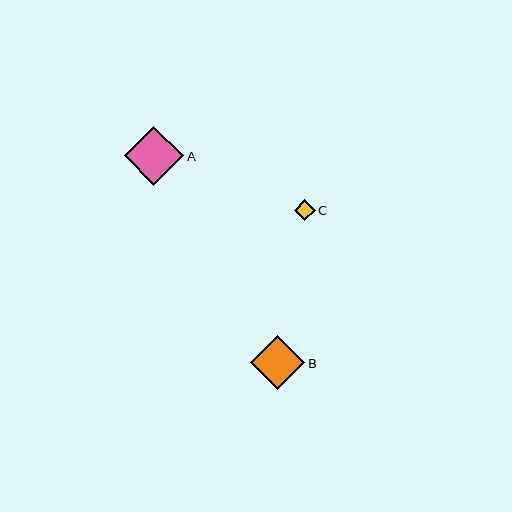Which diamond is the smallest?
Diamond C is the smallest with a size of approximately 21 pixels.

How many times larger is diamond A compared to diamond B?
Diamond A is approximately 1.1 times the size of diamond B.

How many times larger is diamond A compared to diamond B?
Diamond A is approximately 1.1 times the size of diamond B.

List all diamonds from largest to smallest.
From largest to smallest: A, B, C.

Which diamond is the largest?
Diamond A is the largest with a size of approximately 60 pixels.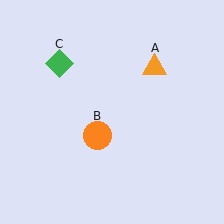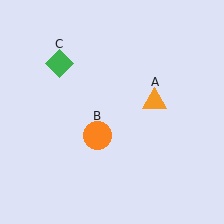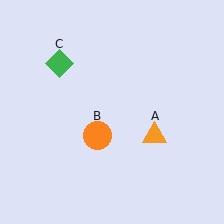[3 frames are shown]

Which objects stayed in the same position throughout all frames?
Orange circle (object B) and green diamond (object C) remained stationary.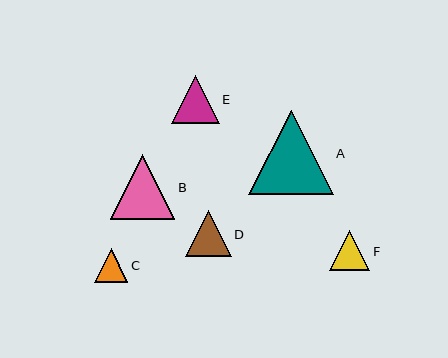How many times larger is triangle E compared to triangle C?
Triangle E is approximately 1.4 times the size of triangle C.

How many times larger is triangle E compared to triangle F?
Triangle E is approximately 1.2 times the size of triangle F.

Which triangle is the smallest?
Triangle C is the smallest with a size of approximately 34 pixels.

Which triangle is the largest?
Triangle A is the largest with a size of approximately 84 pixels.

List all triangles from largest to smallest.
From largest to smallest: A, B, E, D, F, C.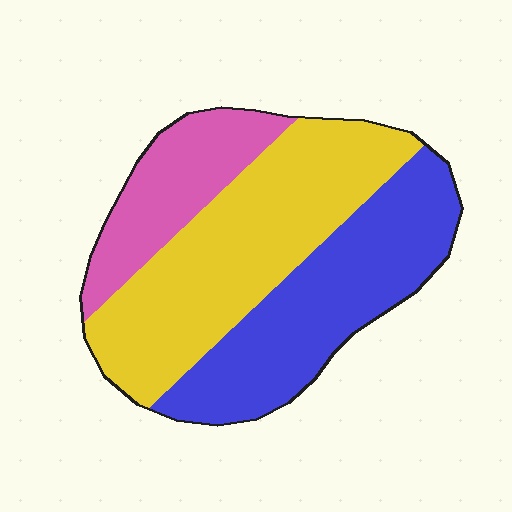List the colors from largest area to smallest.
From largest to smallest: yellow, blue, pink.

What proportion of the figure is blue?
Blue takes up about three eighths (3/8) of the figure.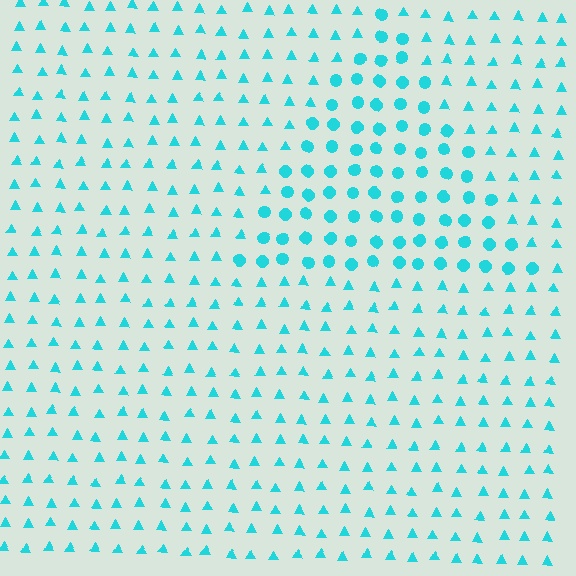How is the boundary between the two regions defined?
The boundary is defined by a change in element shape: circles inside vs. triangles outside. All elements share the same color and spacing.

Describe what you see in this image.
The image is filled with small cyan elements arranged in a uniform grid. A triangle-shaped region contains circles, while the surrounding area contains triangles. The boundary is defined purely by the change in element shape.